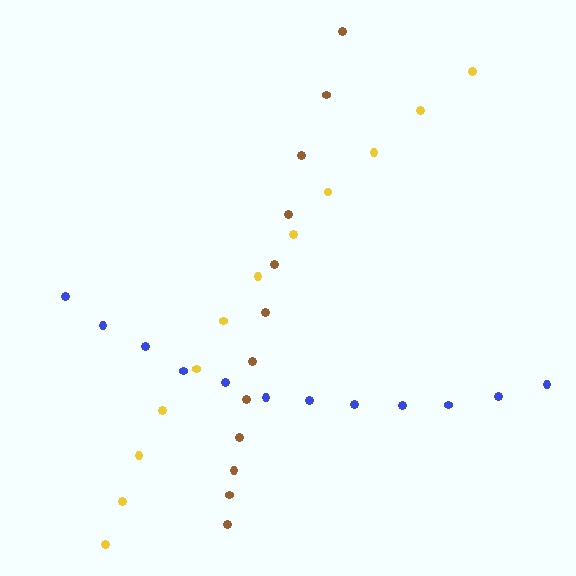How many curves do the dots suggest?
There are 3 distinct paths.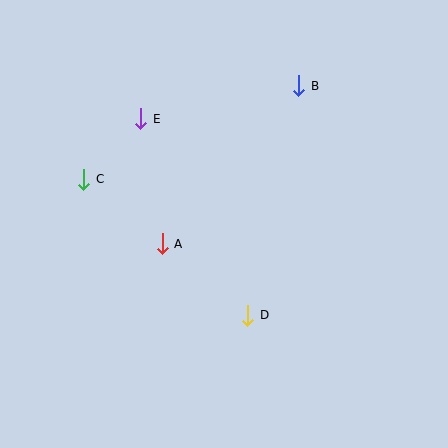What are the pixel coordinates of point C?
Point C is at (84, 179).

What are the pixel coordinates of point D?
Point D is at (248, 315).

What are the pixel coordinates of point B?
Point B is at (299, 86).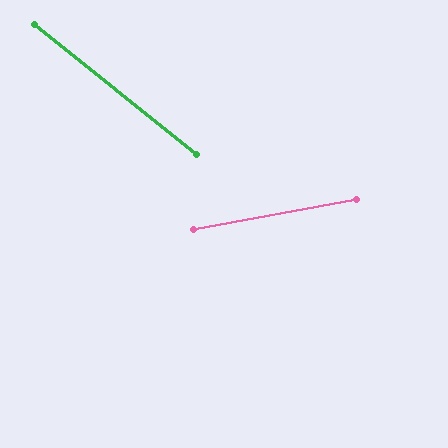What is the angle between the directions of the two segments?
Approximately 49 degrees.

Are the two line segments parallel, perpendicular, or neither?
Neither parallel nor perpendicular — they differ by about 49°.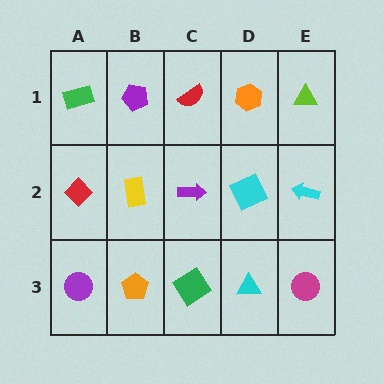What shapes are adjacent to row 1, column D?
A cyan square (row 2, column D), a red semicircle (row 1, column C), a lime triangle (row 1, column E).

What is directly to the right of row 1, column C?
An orange hexagon.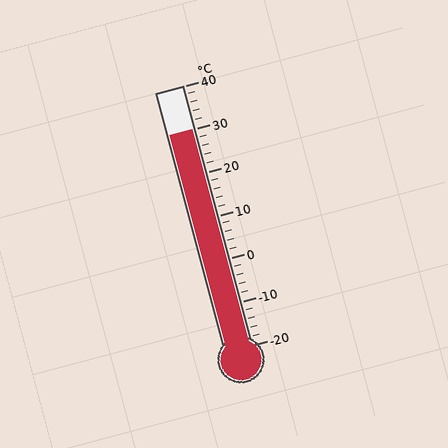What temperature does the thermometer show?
The thermometer shows approximately 30°C.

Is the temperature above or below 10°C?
The temperature is above 10°C.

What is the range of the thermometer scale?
The thermometer scale ranges from -20°C to 40°C.